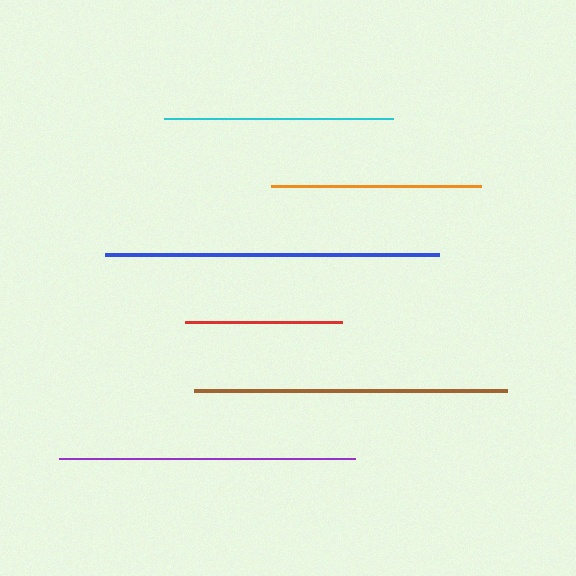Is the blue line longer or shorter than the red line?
The blue line is longer than the red line.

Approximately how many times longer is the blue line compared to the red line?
The blue line is approximately 2.1 times the length of the red line.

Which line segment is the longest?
The blue line is the longest at approximately 334 pixels.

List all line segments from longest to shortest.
From longest to shortest: blue, brown, purple, cyan, orange, red.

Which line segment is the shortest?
The red line is the shortest at approximately 156 pixels.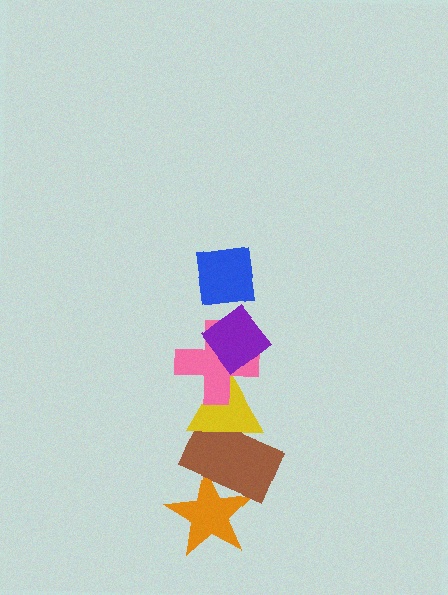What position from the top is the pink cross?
The pink cross is 3rd from the top.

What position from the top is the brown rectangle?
The brown rectangle is 5th from the top.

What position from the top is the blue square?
The blue square is 1st from the top.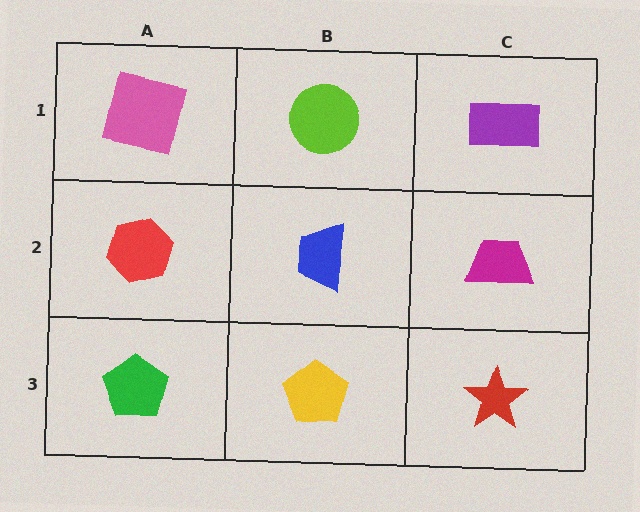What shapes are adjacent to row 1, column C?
A magenta trapezoid (row 2, column C), a lime circle (row 1, column B).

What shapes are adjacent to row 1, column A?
A red hexagon (row 2, column A), a lime circle (row 1, column B).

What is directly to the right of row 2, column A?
A blue trapezoid.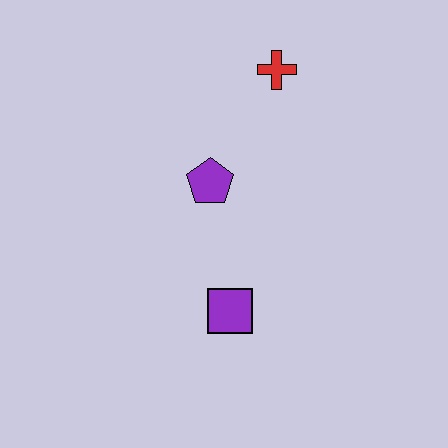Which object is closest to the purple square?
The purple pentagon is closest to the purple square.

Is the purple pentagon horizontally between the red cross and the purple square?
No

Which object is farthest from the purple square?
The red cross is farthest from the purple square.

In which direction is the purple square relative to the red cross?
The purple square is below the red cross.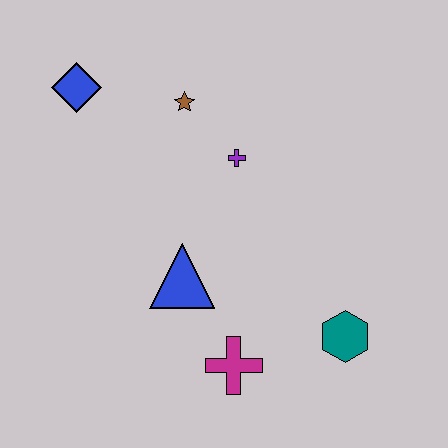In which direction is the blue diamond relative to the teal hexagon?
The blue diamond is to the left of the teal hexagon.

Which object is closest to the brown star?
The purple cross is closest to the brown star.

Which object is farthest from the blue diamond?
The teal hexagon is farthest from the blue diamond.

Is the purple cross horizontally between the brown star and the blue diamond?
No